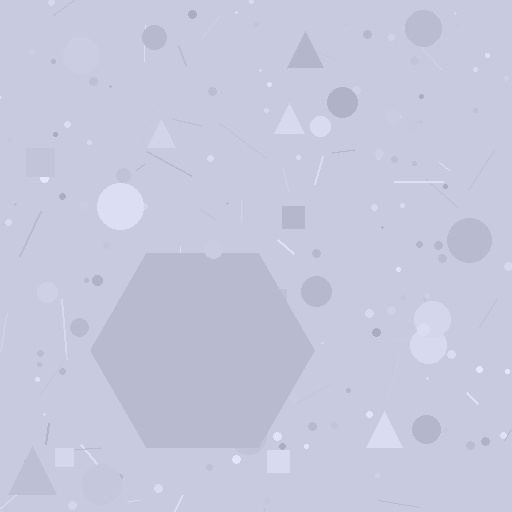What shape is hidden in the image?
A hexagon is hidden in the image.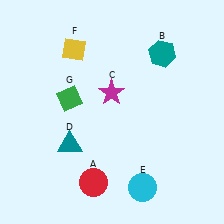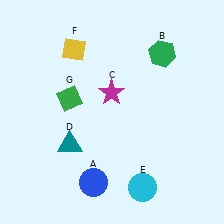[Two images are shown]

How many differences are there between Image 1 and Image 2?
There are 2 differences between the two images.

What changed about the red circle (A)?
In Image 1, A is red. In Image 2, it changed to blue.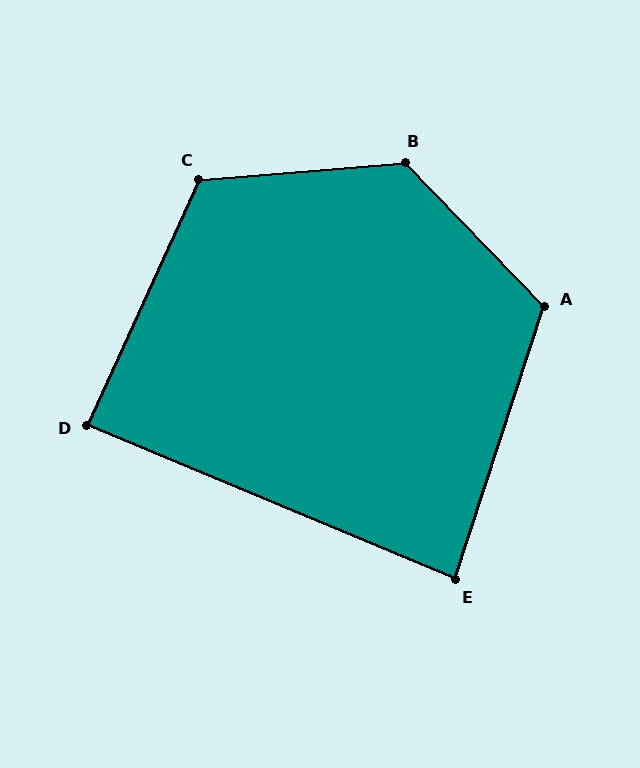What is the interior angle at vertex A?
Approximately 118 degrees (obtuse).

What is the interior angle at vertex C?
Approximately 119 degrees (obtuse).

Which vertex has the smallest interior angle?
E, at approximately 86 degrees.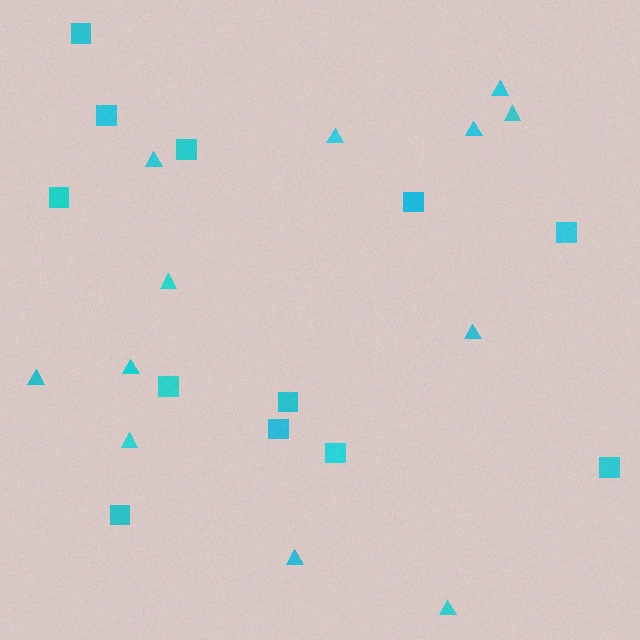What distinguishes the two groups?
There are 2 groups: one group of squares (12) and one group of triangles (12).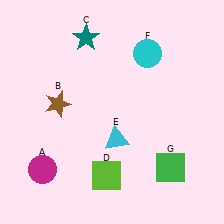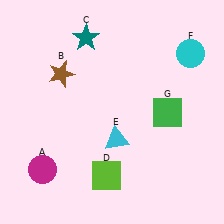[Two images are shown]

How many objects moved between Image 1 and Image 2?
3 objects moved between the two images.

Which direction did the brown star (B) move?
The brown star (B) moved up.